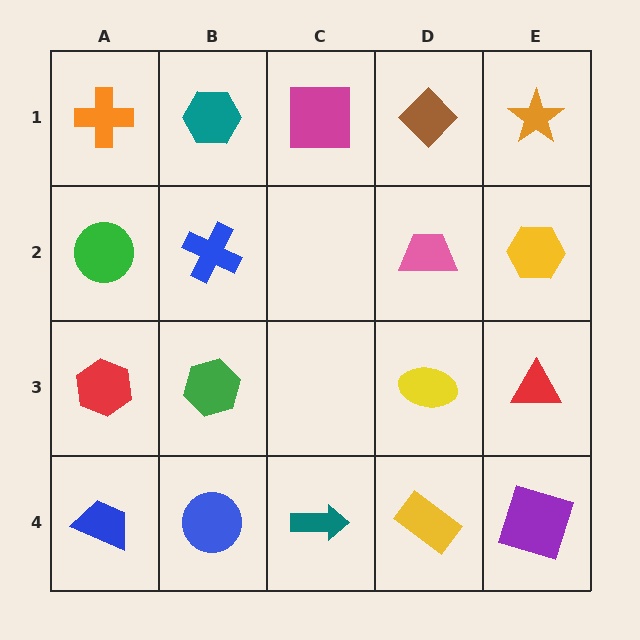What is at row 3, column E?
A red triangle.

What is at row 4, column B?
A blue circle.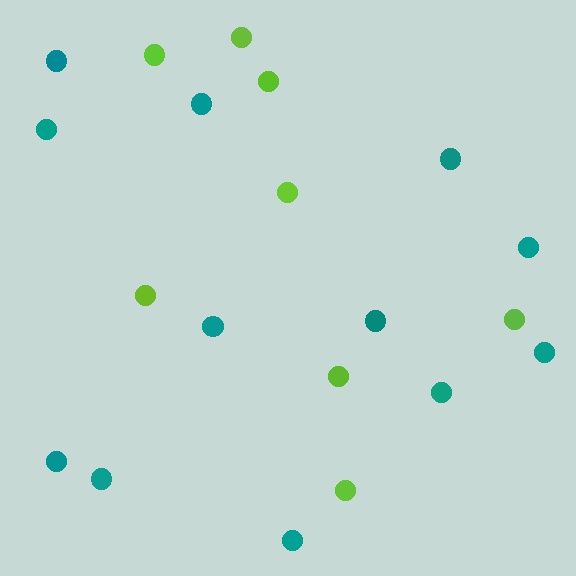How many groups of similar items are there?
There are 2 groups: one group of teal circles (12) and one group of lime circles (8).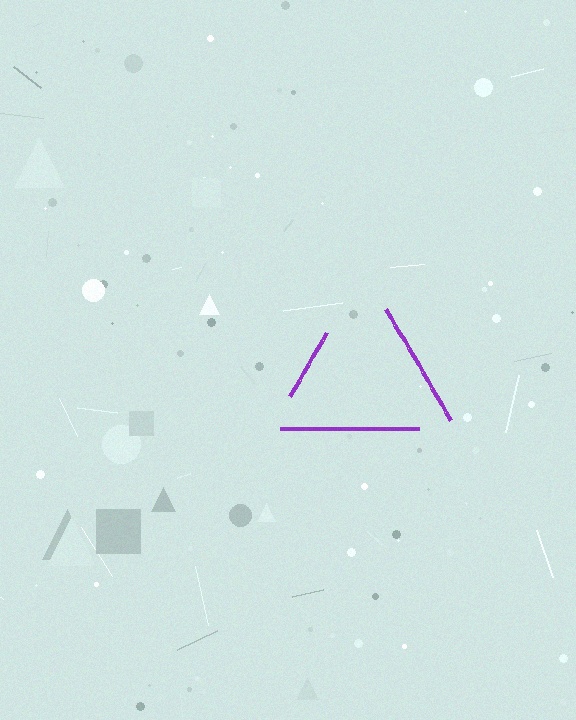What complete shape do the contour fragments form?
The contour fragments form a triangle.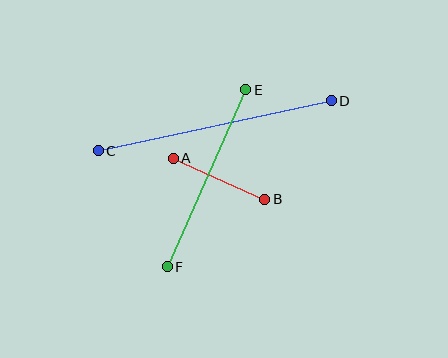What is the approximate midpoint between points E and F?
The midpoint is at approximately (207, 178) pixels.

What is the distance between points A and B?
The distance is approximately 100 pixels.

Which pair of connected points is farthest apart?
Points C and D are farthest apart.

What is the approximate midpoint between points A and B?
The midpoint is at approximately (219, 179) pixels.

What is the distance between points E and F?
The distance is approximately 194 pixels.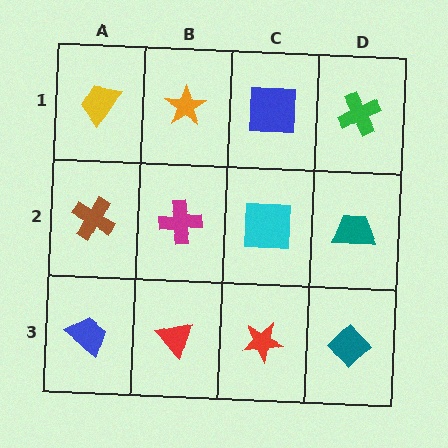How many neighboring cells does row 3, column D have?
2.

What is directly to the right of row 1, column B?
A blue square.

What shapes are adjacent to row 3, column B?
A magenta cross (row 2, column B), a blue trapezoid (row 3, column A), a red star (row 3, column C).